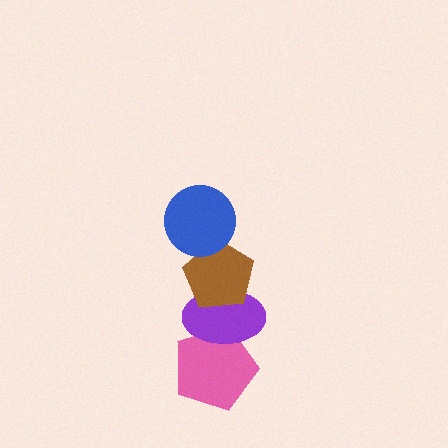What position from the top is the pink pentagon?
The pink pentagon is 4th from the top.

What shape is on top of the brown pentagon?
The blue circle is on top of the brown pentagon.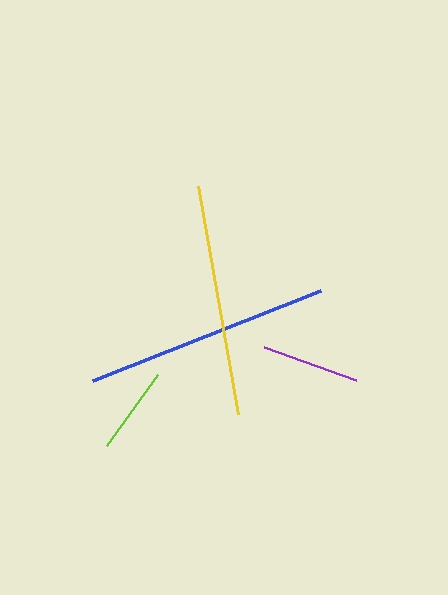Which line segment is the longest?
The blue line is the longest at approximately 245 pixels.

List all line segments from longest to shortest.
From longest to shortest: blue, yellow, purple, lime.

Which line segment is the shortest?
The lime line is the shortest at approximately 88 pixels.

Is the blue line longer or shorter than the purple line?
The blue line is longer than the purple line.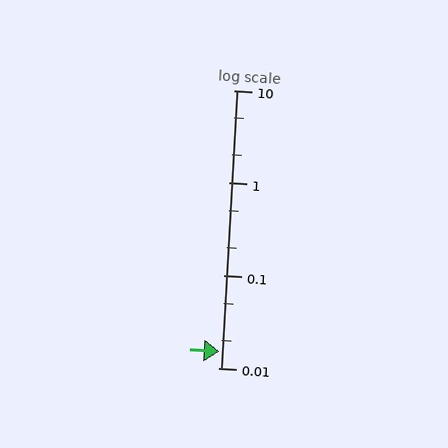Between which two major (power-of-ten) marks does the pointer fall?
The pointer is between 0.01 and 0.1.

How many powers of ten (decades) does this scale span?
The scale spans 3 decades, from 0.01 to 10.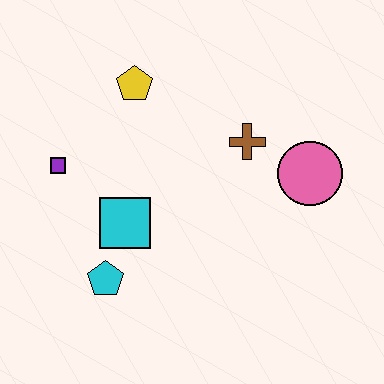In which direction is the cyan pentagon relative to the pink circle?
The cyan pentagon is to the left of the pink circle.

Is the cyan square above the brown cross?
No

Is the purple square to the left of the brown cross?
Yes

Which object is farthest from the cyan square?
The pink circle is farthest from the cyan square.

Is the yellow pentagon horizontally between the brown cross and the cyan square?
Yes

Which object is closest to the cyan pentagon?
The cyan square is closest to the cyan pentagon.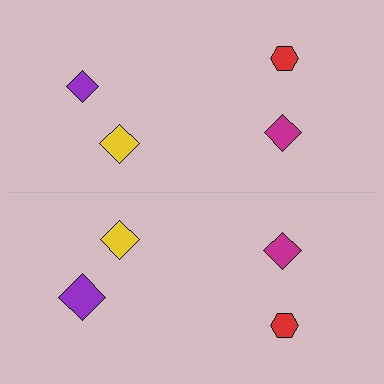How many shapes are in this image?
There are 8 shapes in this image.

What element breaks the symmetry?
The purple diamond on the bottom side has a different size than its mirror counterpart.